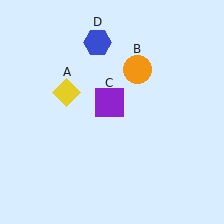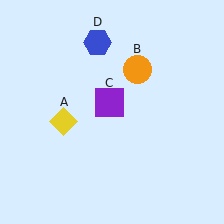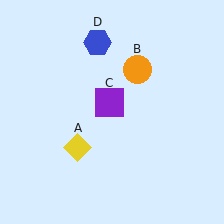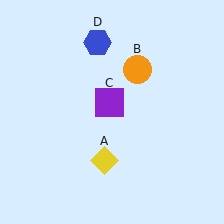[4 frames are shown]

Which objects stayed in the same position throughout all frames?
Orange circle (object B) and purple square (object C) and blue hexagon (object D) remained stationary.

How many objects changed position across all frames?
1 object changed position: yellow diamond (object A).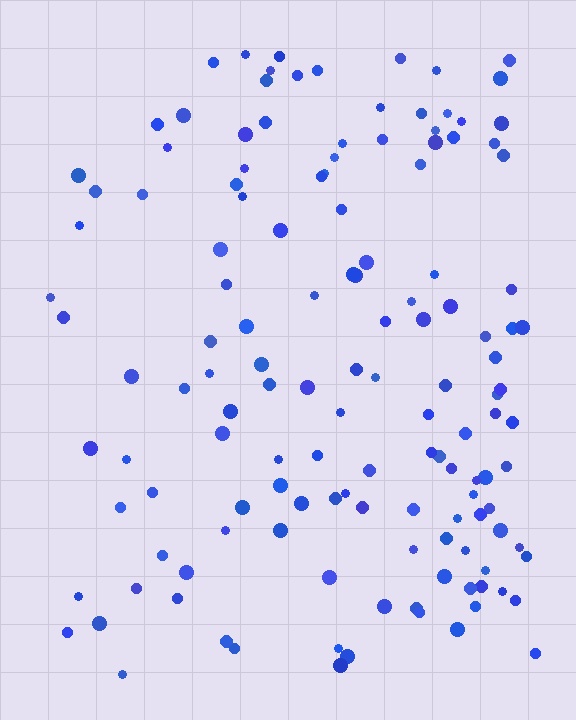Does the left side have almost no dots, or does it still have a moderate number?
Still a moderate number, just noticeably fewer than the right.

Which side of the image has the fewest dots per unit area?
The left.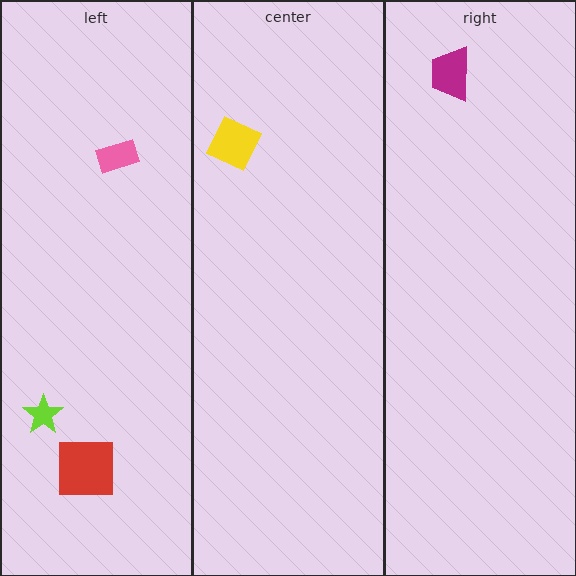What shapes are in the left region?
The pink rectangle, the lime star, the red square.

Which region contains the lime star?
The left region.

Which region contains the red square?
The left region.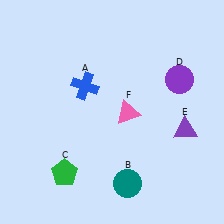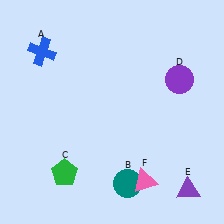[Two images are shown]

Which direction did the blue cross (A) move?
The blue cross (A) moved left.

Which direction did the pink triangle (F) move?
The pink triangle (F) moved down.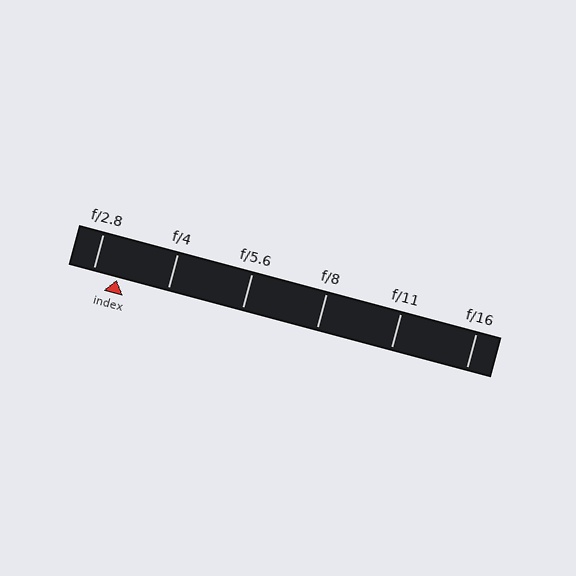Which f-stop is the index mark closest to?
The index mark is closest to f/2.8.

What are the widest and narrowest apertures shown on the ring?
The widest aperture shown is f/2.8 and the narrowest is f/16.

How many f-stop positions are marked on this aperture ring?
There are 6 f-stop positions marked.